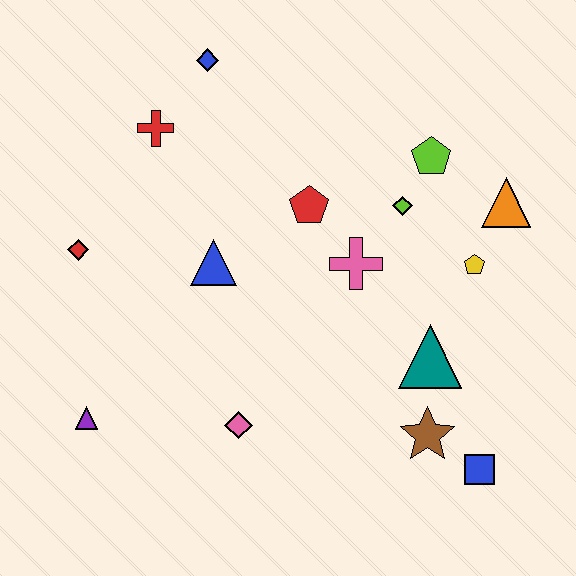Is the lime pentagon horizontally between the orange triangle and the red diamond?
Yes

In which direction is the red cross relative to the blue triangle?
The red cross is above the blue triangle.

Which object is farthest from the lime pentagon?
The purple triangle is farthest from the lime pentagon.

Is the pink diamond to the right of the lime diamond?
No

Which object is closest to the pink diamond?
The purple triangle is closest to the pink diamond.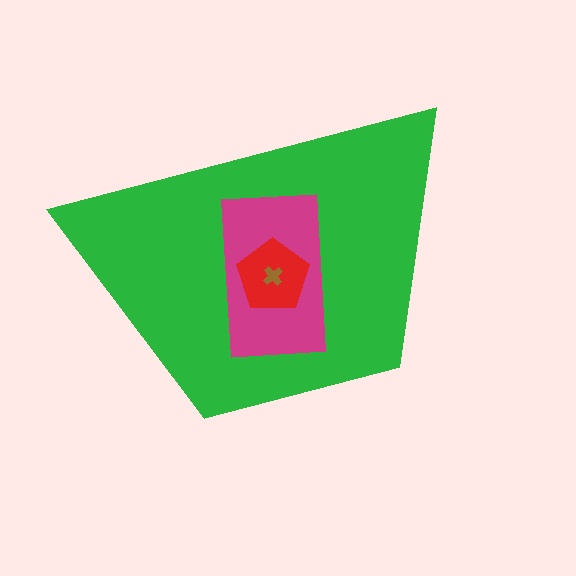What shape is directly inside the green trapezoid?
The magenta rectangle.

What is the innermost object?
The brown cross.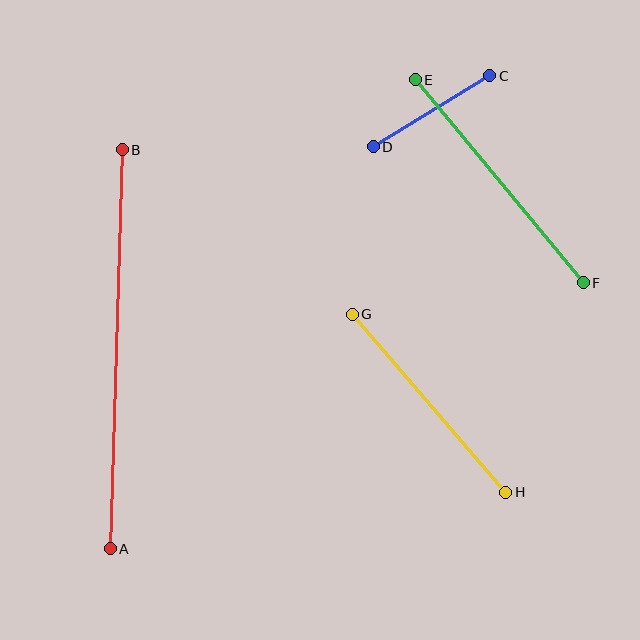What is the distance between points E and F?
The distance is approximately 264 pixels.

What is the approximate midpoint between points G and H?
The midpoint is at approximately (429, 403) pixels.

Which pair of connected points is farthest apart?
Points A and B are farthest apart.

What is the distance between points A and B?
The distance is approximately 399 pixels.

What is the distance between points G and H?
The distance is approximately 235 pixels.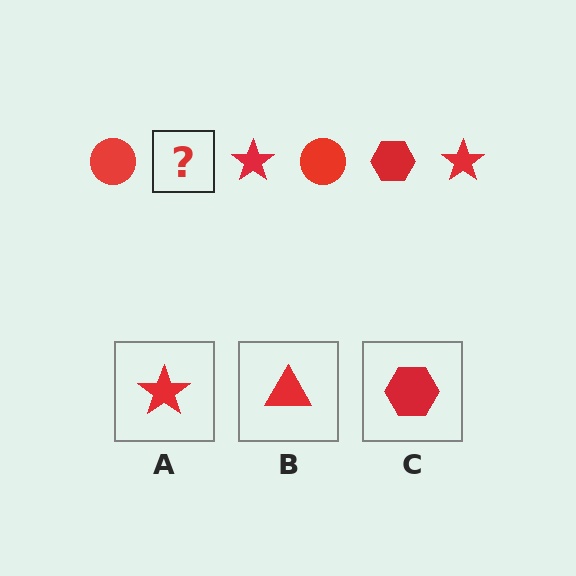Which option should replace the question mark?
Option C.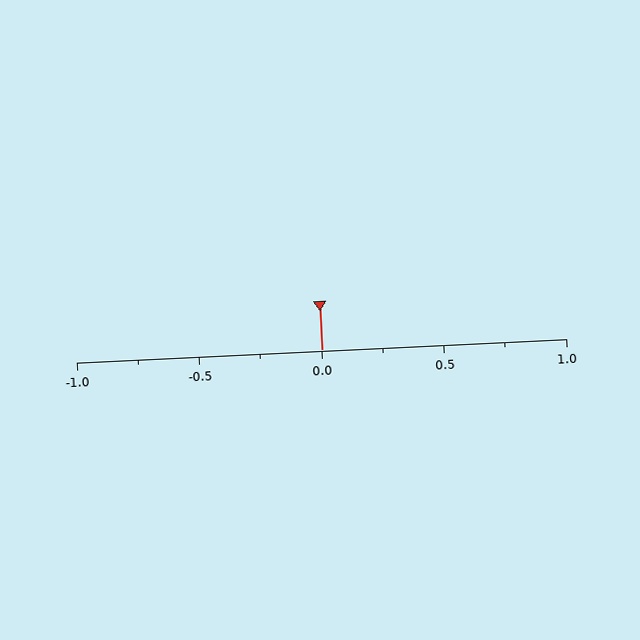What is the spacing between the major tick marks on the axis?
The major ticks are spaced 0.5 apart.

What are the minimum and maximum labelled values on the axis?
The axis runs from -1.0 to 1.0.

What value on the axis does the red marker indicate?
The marker indicates approximately 0.